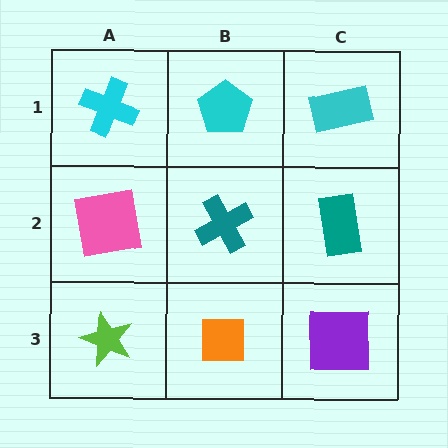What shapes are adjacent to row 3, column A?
A pink square (row 2, column A), an orange square (row 3, column B).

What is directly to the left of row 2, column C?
A teal cross.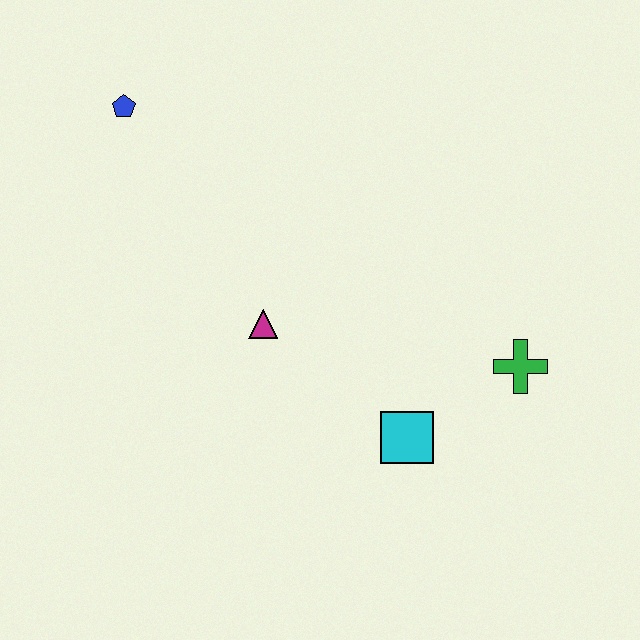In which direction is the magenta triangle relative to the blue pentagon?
The magenta triangle is below the blue pentagon.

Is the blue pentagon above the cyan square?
Yes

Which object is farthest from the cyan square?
The blue pentagon is farthest from the cyan square.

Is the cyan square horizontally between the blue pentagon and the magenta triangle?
No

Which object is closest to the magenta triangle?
The cyan square is closest to the magenta triangle.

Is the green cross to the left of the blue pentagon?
No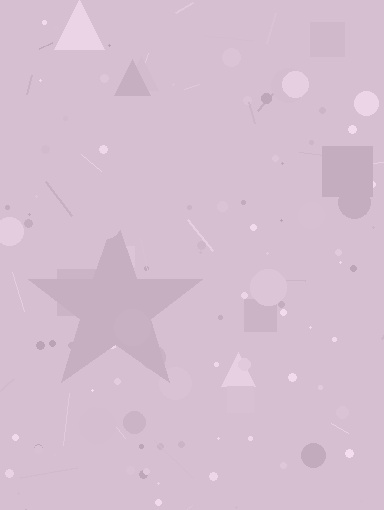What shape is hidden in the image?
A star is hidden in the image.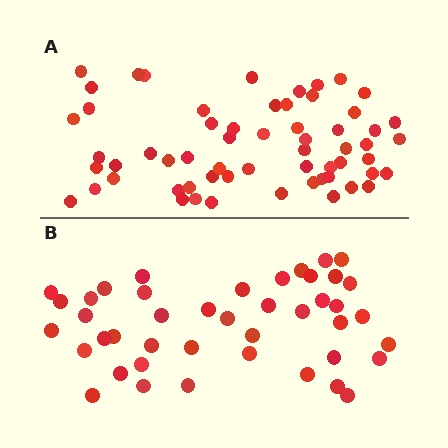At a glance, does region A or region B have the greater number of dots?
Region A (the top region) has more dots.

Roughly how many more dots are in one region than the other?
Region A has approximately 15 more dots than region B.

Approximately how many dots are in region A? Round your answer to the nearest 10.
About 60 dots.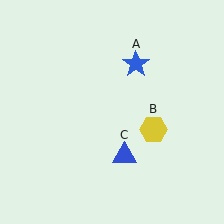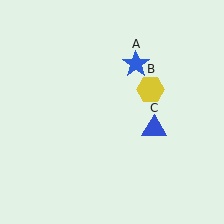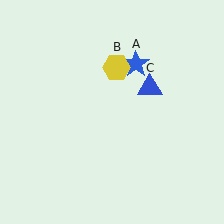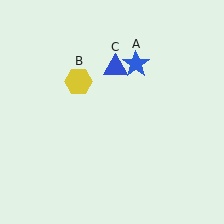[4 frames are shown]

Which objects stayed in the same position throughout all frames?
Blue star (object A) remained stationary.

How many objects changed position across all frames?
2 objects changed position: yellow hexagon (object B), blue triangle (object C).